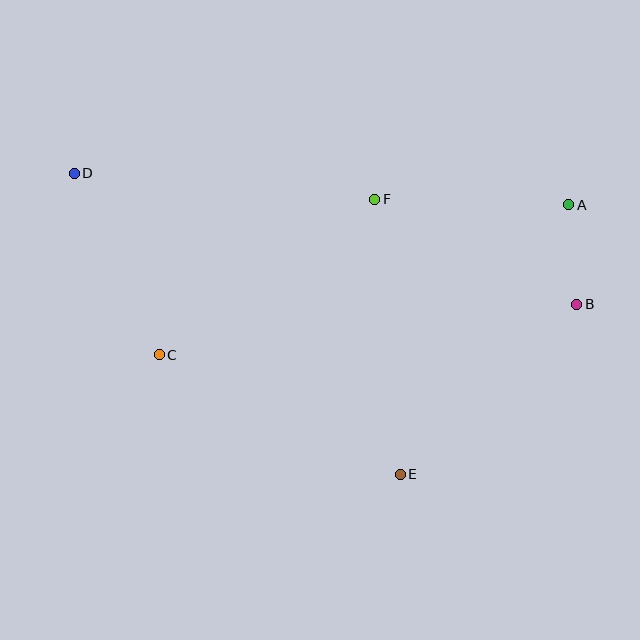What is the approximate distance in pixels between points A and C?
The distance between A and C is approximately 436 pixels.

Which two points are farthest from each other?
Points B and D are farthest from each other.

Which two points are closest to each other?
Points A and B are closest to each other.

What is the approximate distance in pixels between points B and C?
The distance between B and C is approximately 421 pixels.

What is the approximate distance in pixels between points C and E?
The distance between C and E is approximately 269 pixels.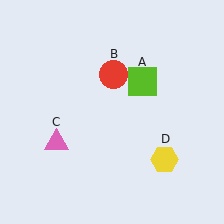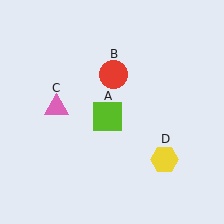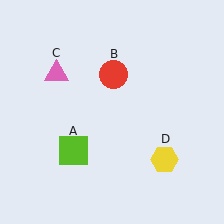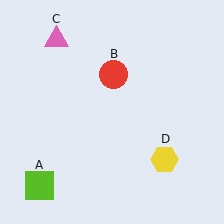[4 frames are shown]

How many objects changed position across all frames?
2 objects changed position: lime square (object A), pink triangle (object C).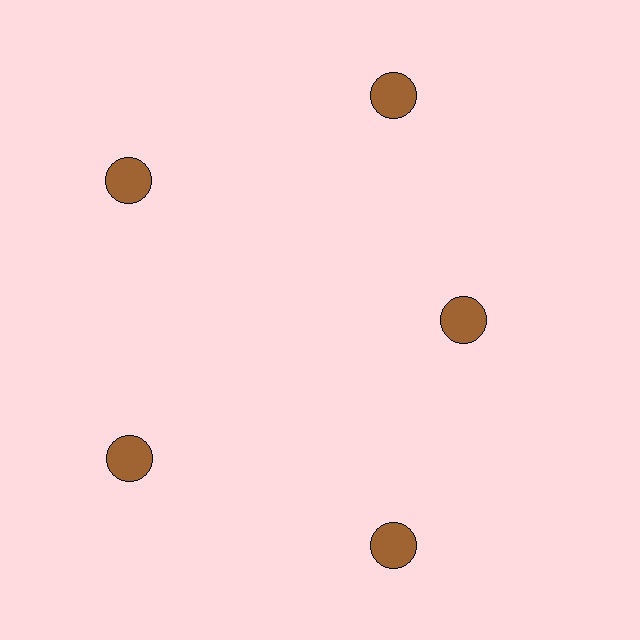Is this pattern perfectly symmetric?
No. The 5 brown circles are arranged in a ring, but one element near the 3 o'clock position is pulled inward toward the center, breaking the 5-fold rotational symmetry.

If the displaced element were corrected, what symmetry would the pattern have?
It would have 5-fold rotational symmetry — the pattern would map onto itself every 72 degrees.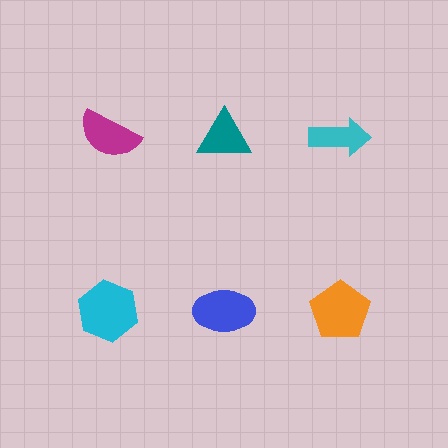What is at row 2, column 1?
A cyan hexagon.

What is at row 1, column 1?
A magenta semicircle.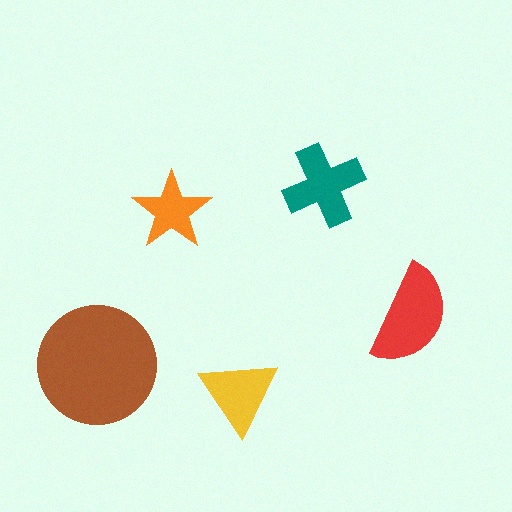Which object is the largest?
The brown circle.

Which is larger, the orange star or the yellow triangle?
The yellow triangle.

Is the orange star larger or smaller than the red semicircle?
Smaller.